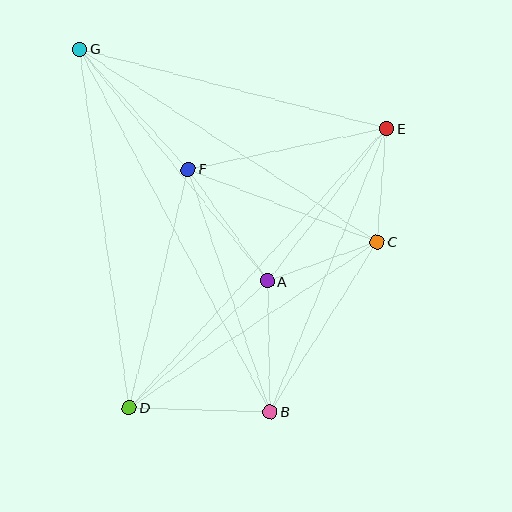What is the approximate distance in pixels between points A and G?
The distance between A and G is approximately 298 pixels.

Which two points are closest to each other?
Points C and E are closest to each other.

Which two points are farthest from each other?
Points B and G are farthest from each other.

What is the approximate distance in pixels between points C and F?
The distance between C and F is approximately 202 pixels.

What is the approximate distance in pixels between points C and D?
The distance between C and D is approximately 298 pixels.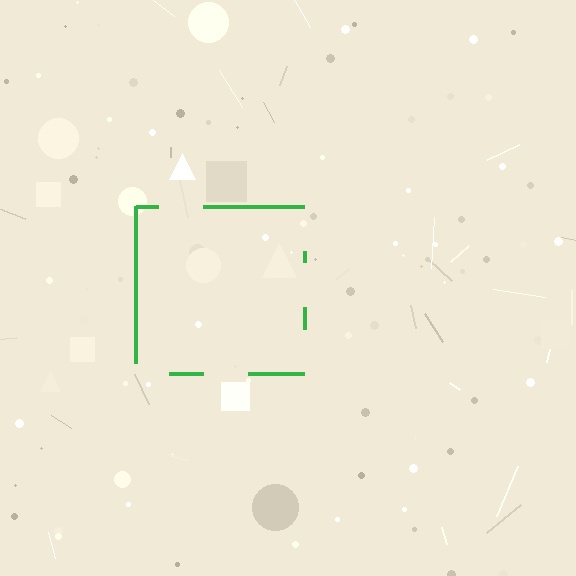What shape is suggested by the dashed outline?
The dashed outline suggests a square.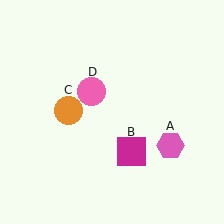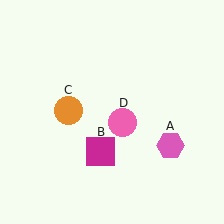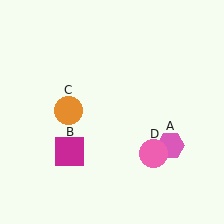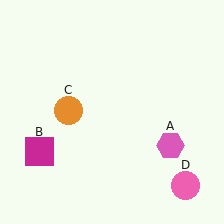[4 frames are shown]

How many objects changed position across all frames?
2 objects changed position: magenta square (object B), pink circle (object D).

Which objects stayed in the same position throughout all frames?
Pink hexagon (object A) and orange circle (object C) remained stationary.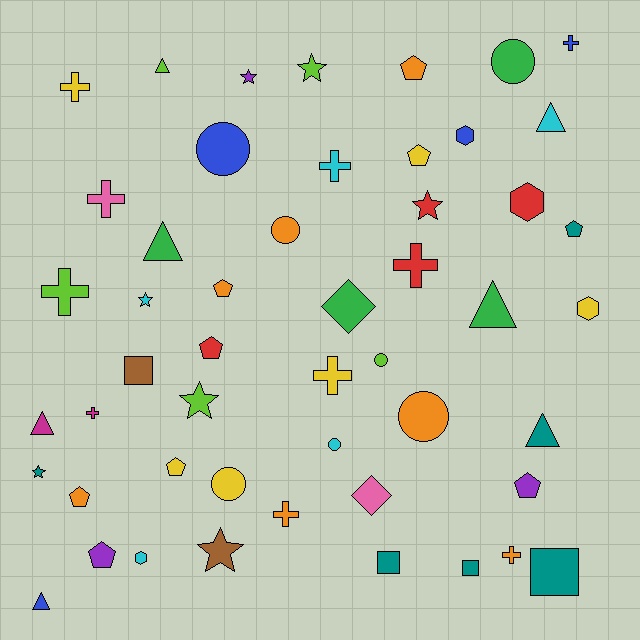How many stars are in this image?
There are 7 stars.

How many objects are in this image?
There are 50 objects.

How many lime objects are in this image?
There are 5 lime objects.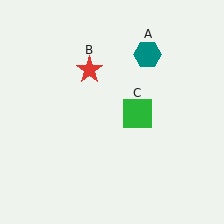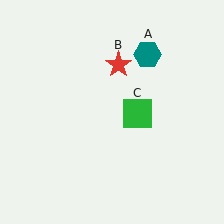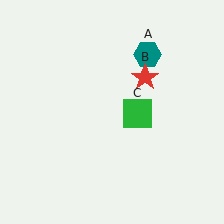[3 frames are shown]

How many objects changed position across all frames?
1 object changed position: red star (object B).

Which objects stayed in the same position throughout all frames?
Teal hexagon (object A) and green square (object C) remained stationary.